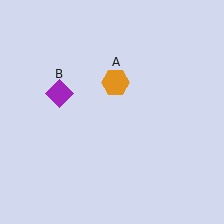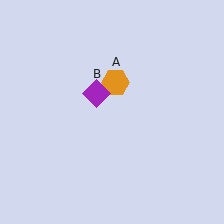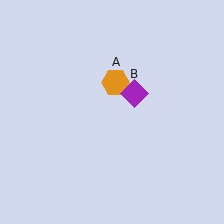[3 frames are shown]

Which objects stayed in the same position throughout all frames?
Orange hexagon (object A) remained stationary.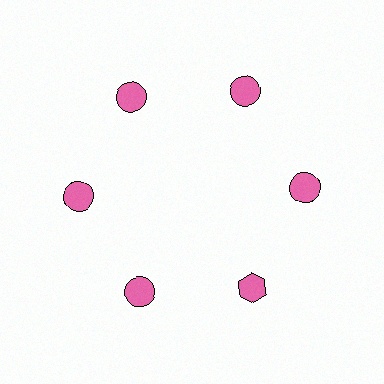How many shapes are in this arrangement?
There are 6 shapes arranged in a ring pattern.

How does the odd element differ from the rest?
It has a different shape: hexagon instead of circle.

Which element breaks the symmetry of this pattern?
The pink hexagon at roughly the 5 o'clock position breaks the symmetry. All other shapes are pink circles.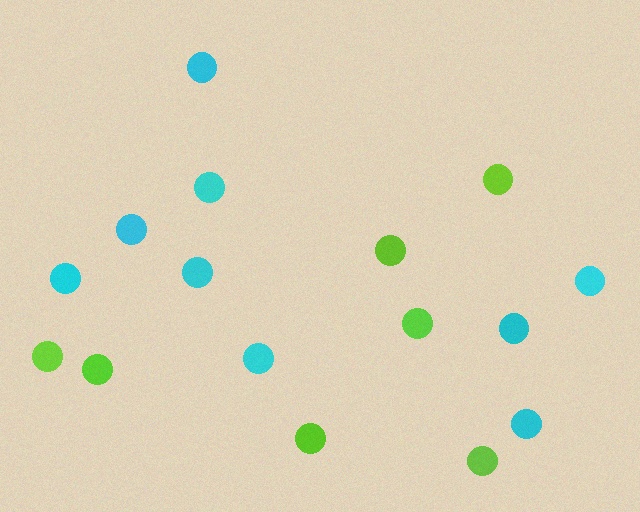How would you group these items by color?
There are 2 groups: one group of cyan circles (9) and one group of lime circles (7).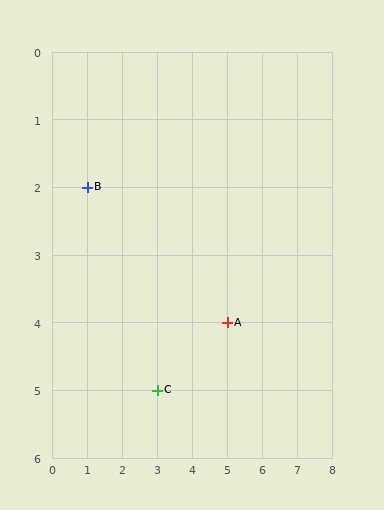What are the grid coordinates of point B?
Point B is at grid coordinates (1, 2).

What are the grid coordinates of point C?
Point C is at grid coordinates (3, 5).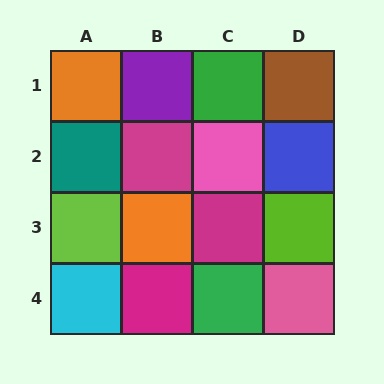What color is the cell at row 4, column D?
Pink.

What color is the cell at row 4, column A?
Cyan.